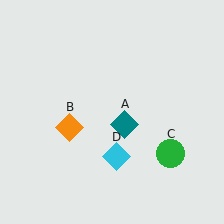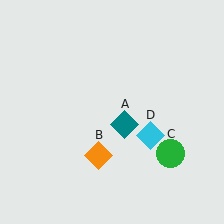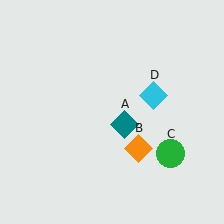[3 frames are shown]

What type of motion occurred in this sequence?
The orange diamond (object B), cyan diamond (object D) rotated counterclockwise around the center of the scene.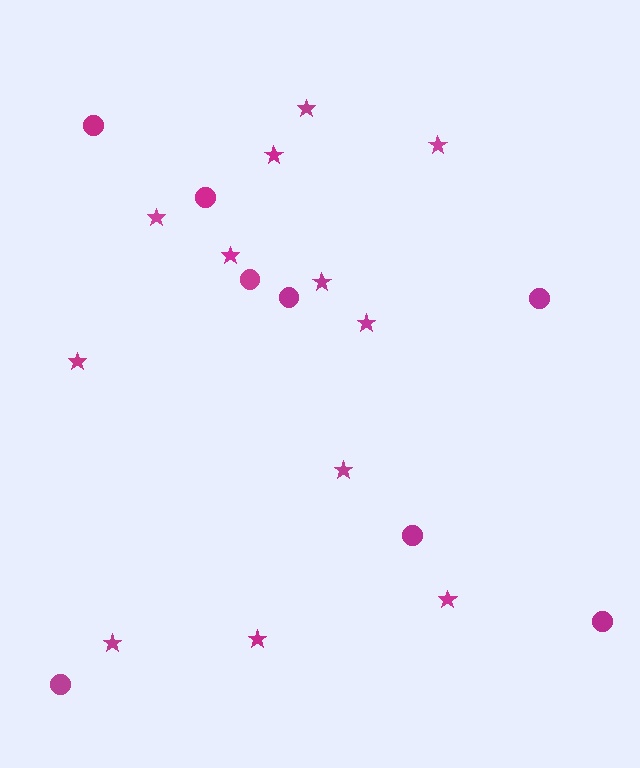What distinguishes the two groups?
There are 2 groups: one group of circles (8) and one group of stars (12).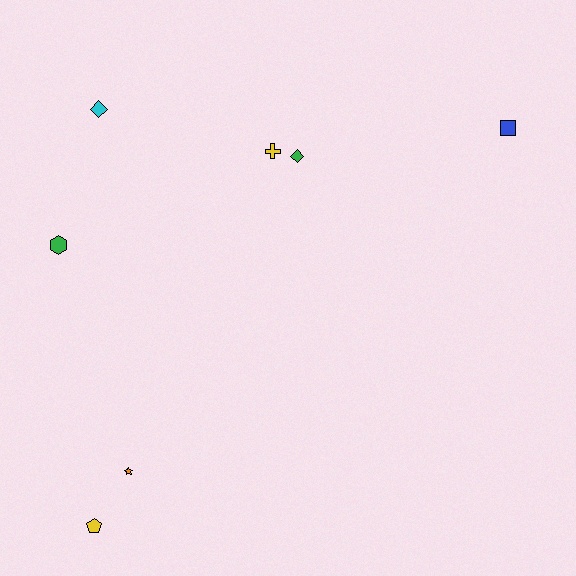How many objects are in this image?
There are 7 objects.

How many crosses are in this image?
There is 1 cross.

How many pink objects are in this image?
There are no pink objects.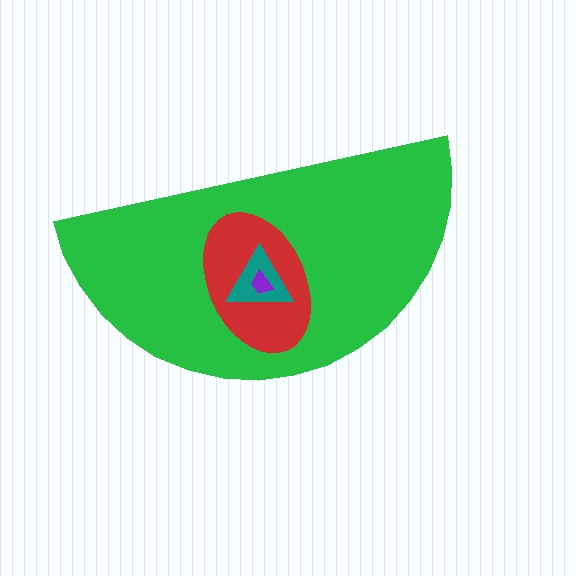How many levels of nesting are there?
4.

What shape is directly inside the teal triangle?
The purple trapezoid.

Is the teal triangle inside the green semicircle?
Yes.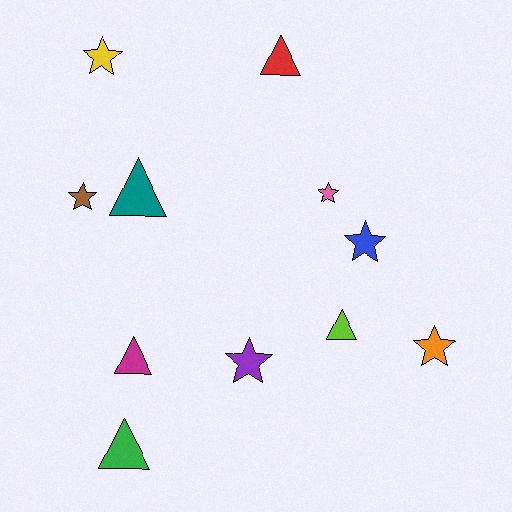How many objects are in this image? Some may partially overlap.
There are 11 objects.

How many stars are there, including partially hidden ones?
There are 6 stars.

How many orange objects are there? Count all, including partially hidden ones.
There is 1 orange object.